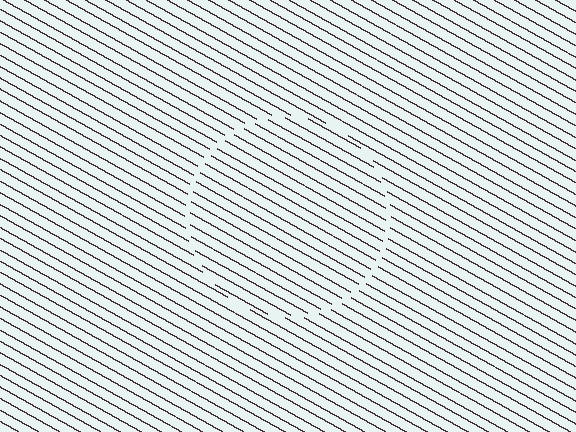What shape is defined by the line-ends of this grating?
An illusory circle. The interior of the shape contains the same grating, shifted by half a period — the contour is defined by the phase discontinuity where line-ends from the inner and outer gratings abut.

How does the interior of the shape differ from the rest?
The interior of the shape contains the same grating, shifted by half a period — the contour is defined by the phase discontinuity where line-ends from the inner and outer gratings abut.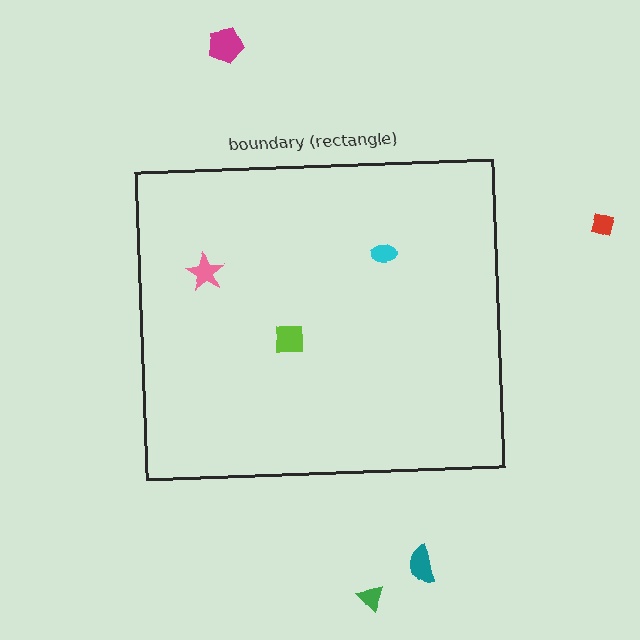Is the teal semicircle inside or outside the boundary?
Outside.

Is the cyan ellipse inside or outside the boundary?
Inside.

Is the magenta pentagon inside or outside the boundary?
Outside.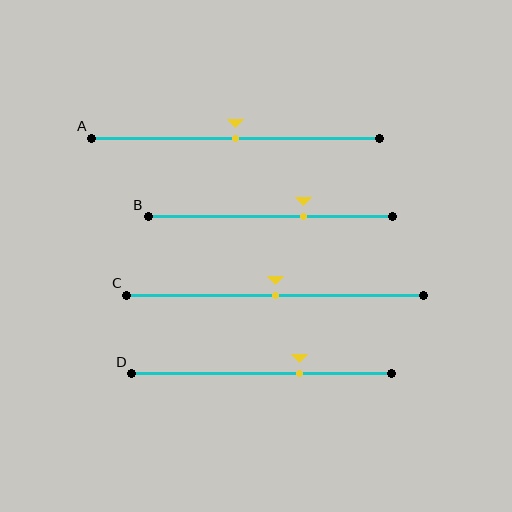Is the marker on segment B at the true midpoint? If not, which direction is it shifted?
No, the marker on segment B is shifted to the right by about 14% of the segment length.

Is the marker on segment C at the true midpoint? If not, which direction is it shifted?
Yes, the marker on segment C is at the true midpoint.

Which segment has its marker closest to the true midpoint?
Segment A has its marker closest to the true midpoint.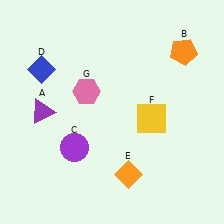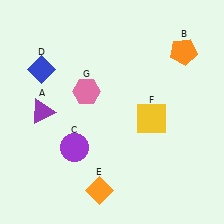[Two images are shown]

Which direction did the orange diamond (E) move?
The orange diamond (E) moved left.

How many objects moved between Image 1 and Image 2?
1 object moved between the two images.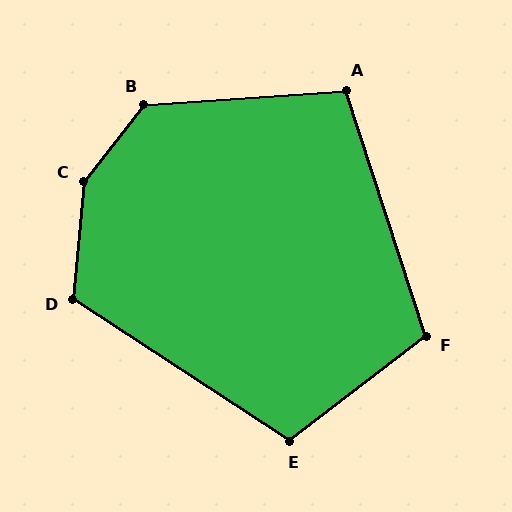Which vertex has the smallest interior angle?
A, at approximately 104 degrees.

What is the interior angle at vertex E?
Approximately 109 degrees (obtuse).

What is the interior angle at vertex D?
Approximately 118 degrees (obtuse).